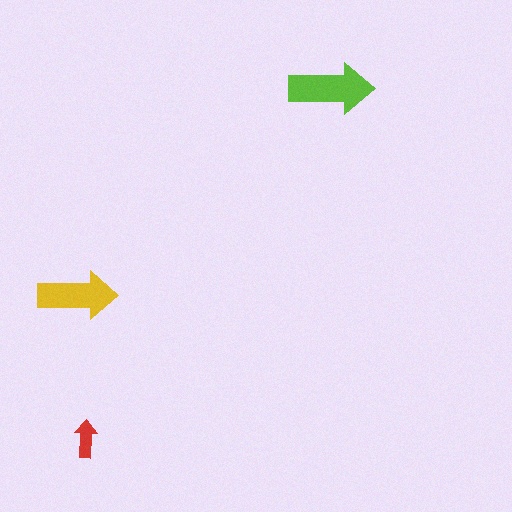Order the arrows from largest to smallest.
the lime one, the yellow one, the red one.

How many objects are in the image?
There are 3 objects in the image.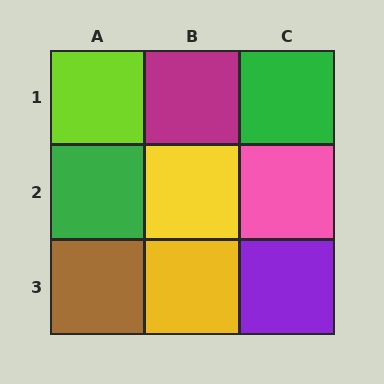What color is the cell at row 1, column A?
Lime.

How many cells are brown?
1 cell is brown.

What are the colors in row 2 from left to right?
Green, yellow, pink.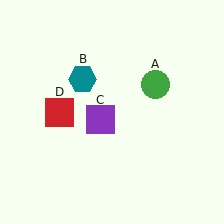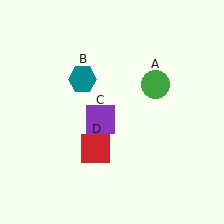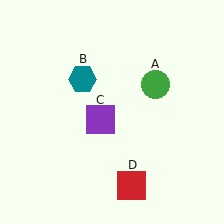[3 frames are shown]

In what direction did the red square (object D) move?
The red square (object D) moved down and to the right.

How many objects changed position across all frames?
1 object changed position: red square (object D).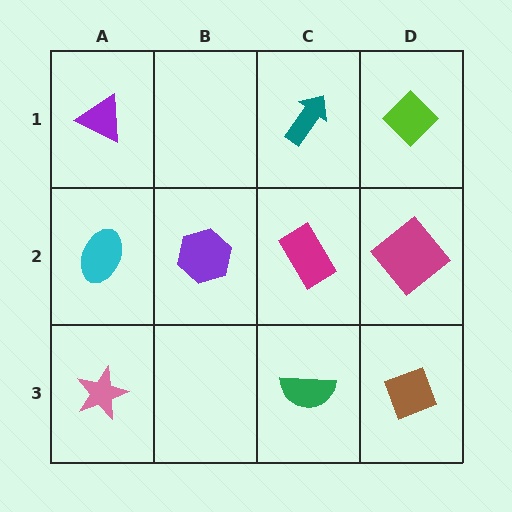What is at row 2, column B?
A purple hexagon.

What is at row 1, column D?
A lime diamond.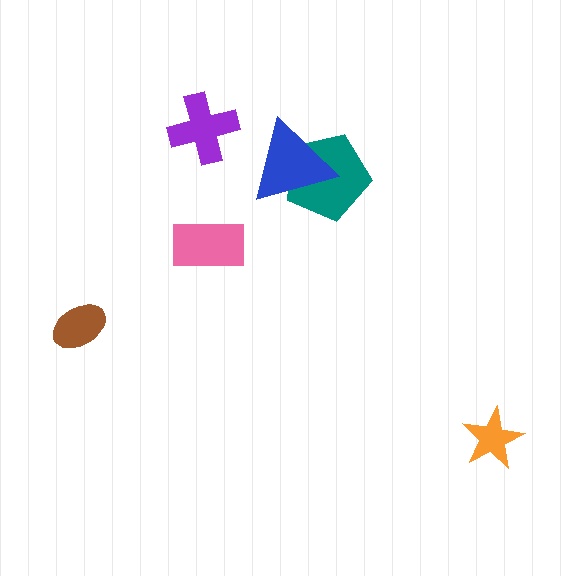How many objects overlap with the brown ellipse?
0 objects overlap with the brown ellipse.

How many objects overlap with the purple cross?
0 objects overlap with the purple cross.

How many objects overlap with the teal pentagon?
1 object overlaps with the teal pentagon.